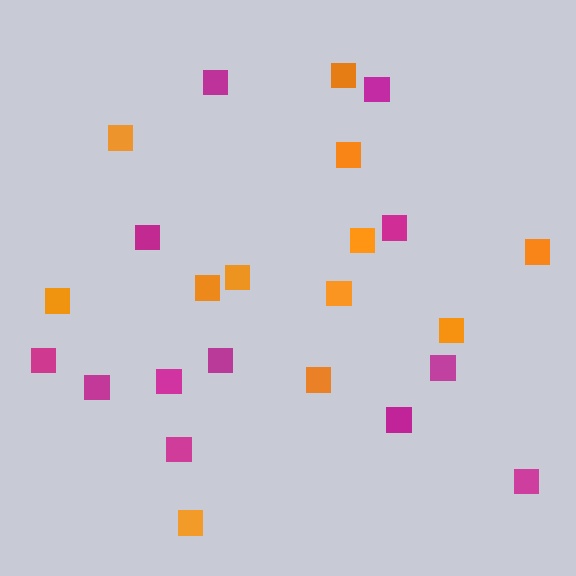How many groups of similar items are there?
There are 2 groups: one group of magenta squares (12) and one group of orange squares (12).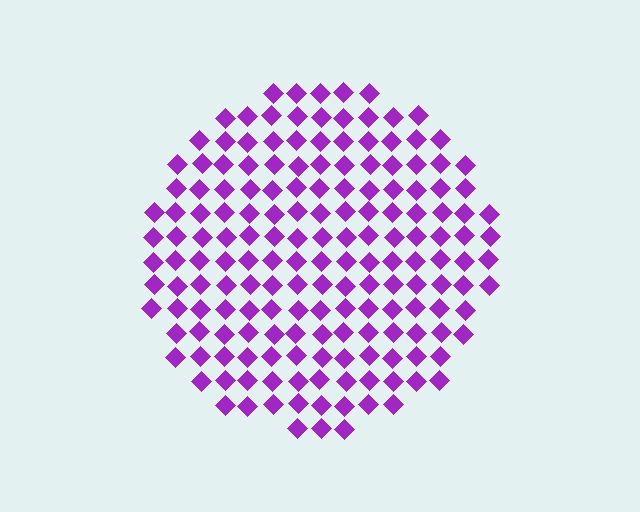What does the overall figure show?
The overall figure shows a circle.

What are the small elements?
The small elements are diamonds.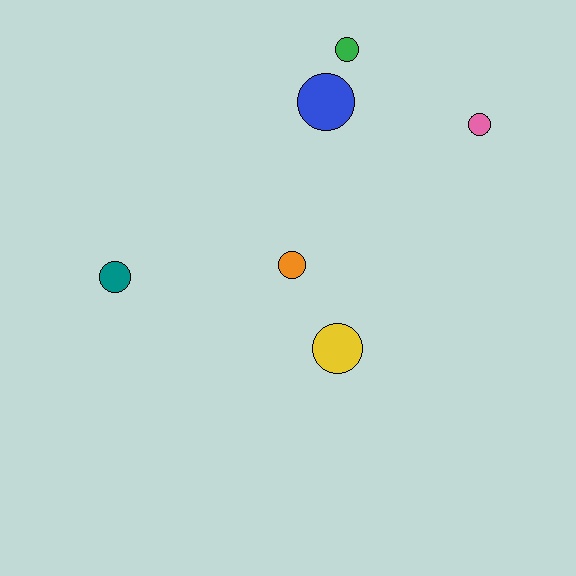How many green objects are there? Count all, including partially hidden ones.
There is 1 green object.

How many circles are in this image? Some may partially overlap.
There are 6 circles.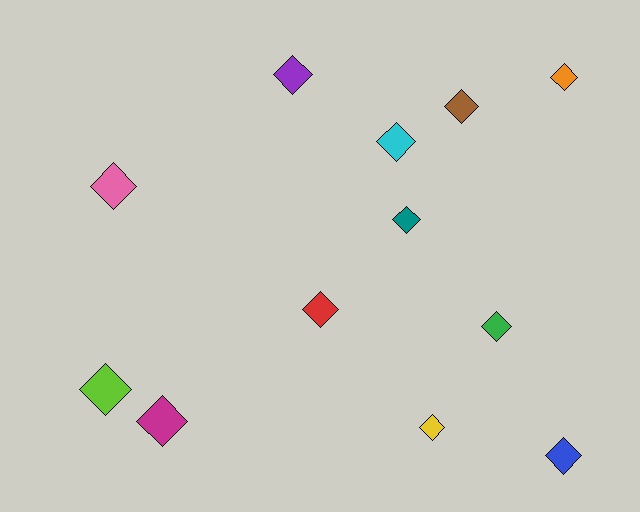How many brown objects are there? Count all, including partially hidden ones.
There is 1 brown object.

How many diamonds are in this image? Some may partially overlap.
There are 12 diamonds.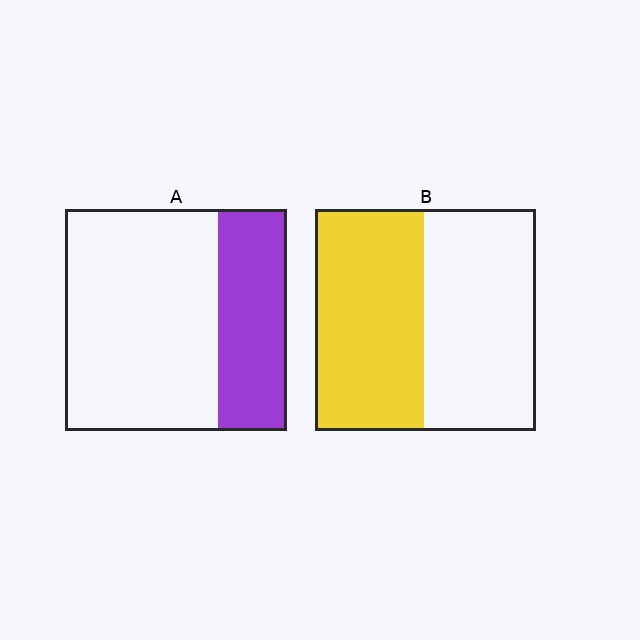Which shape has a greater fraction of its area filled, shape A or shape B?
Shape B.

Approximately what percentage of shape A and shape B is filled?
A is approximately 30% and B is approximately 50%.